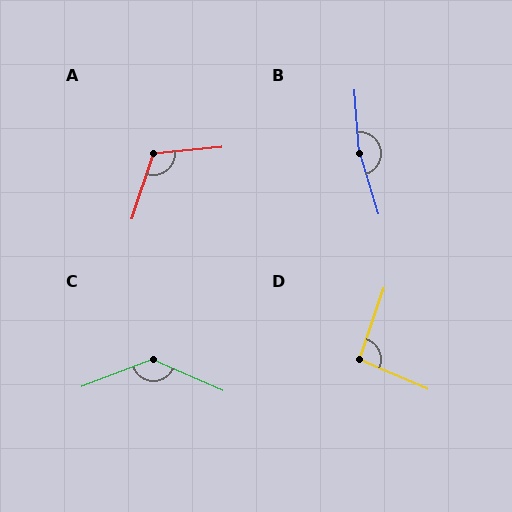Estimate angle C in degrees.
Approximately 135 degrees.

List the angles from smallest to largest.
D (95°), A (114°), C (135°), B (167°).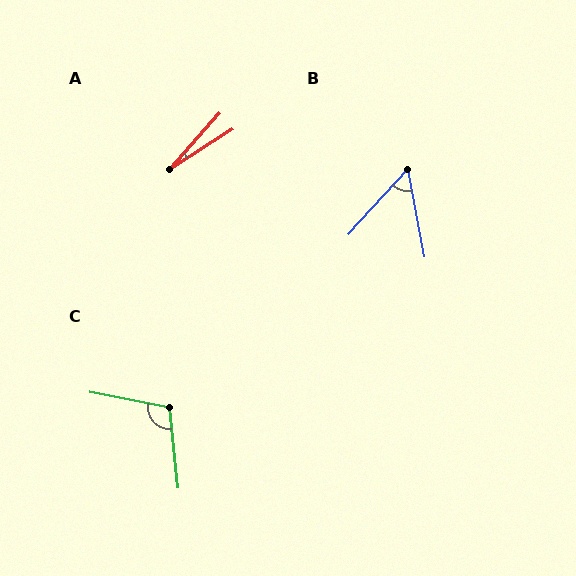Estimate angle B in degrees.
Approximately 53 degrees.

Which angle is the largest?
C, at approximately 107 degrees.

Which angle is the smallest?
A, at approximately 16 degrees.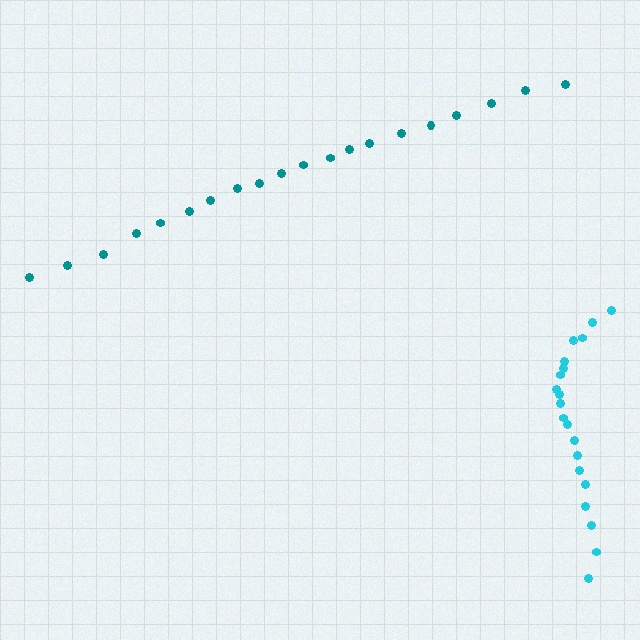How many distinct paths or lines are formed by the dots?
There are 2 distinct paths.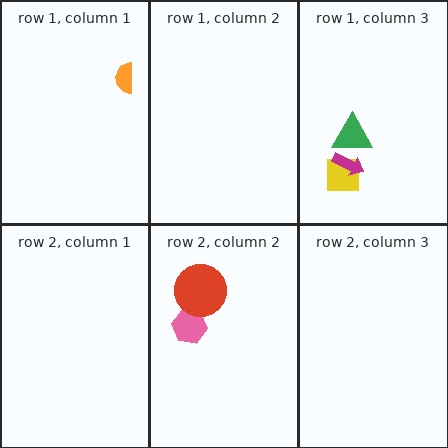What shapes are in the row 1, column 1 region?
The orange semicircle.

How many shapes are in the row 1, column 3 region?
3.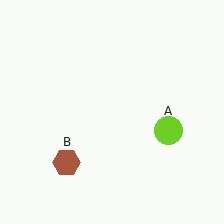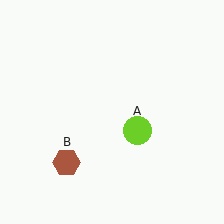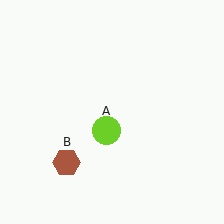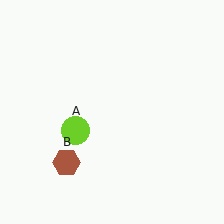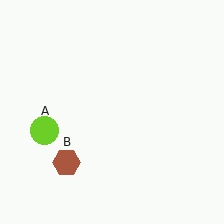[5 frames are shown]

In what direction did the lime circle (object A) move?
The lime circle (object A) moved left.